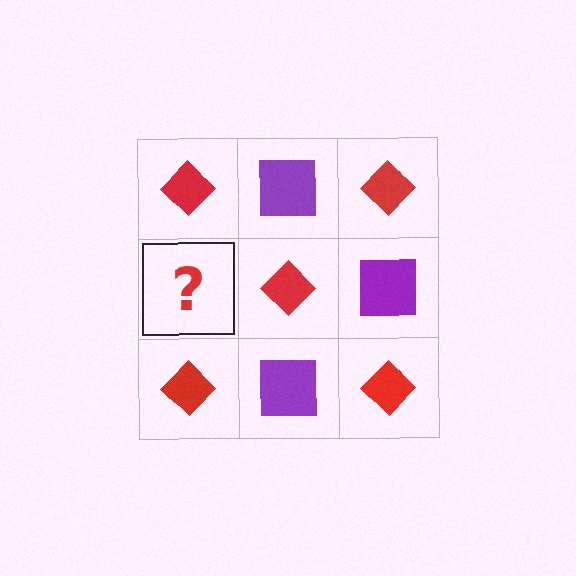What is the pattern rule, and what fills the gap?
The rule is that it alternates red diamond and purple square in a checkerboard pattern. The gap should be filled with a purple square.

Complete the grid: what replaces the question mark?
The question mark should be replaced with a purple square.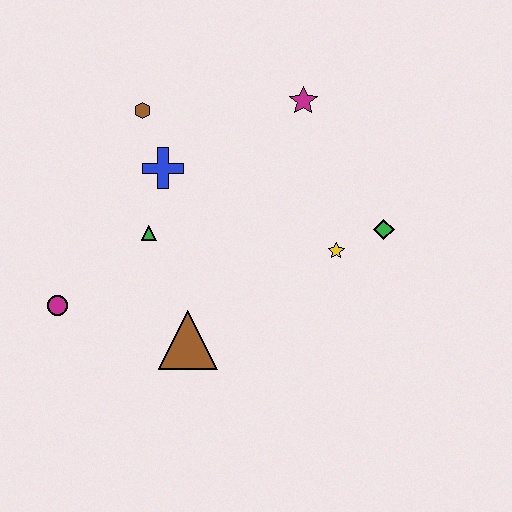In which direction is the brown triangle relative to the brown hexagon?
The brown triangle is below the brown hexagon.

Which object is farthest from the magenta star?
The magenta circle is farthest from the magenta star.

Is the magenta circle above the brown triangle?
Yes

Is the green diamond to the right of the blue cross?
Yes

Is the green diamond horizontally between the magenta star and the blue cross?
No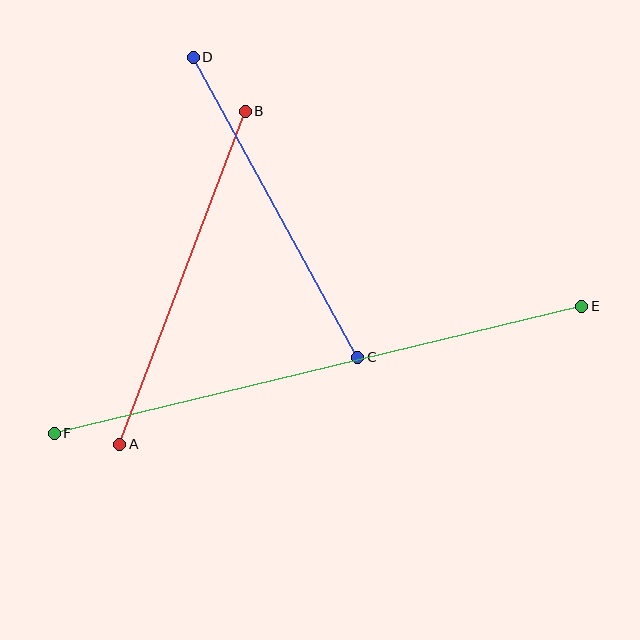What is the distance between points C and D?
The distance is approximately 342 pixels.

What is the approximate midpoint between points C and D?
The midpoint is at approximately (276, 207) pixels.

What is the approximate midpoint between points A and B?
The midpoint is at approximately (183, 278) pixels.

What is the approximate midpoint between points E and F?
The midpoint is at approximately (318, 370) pixels.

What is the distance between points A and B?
The distance is approximately 356 pixels.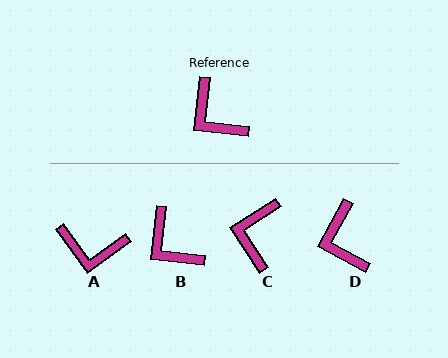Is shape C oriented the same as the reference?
No, it is off by about 51 degrees.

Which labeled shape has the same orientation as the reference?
B.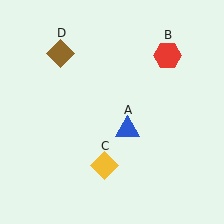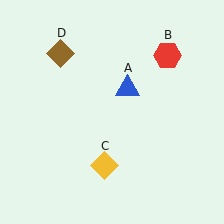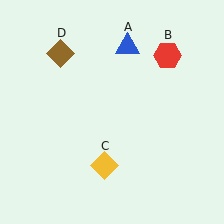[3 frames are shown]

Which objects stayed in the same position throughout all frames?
Red hexagon (object B) and yellow diamond (object C) and brown diamond (object D) remained stationary.